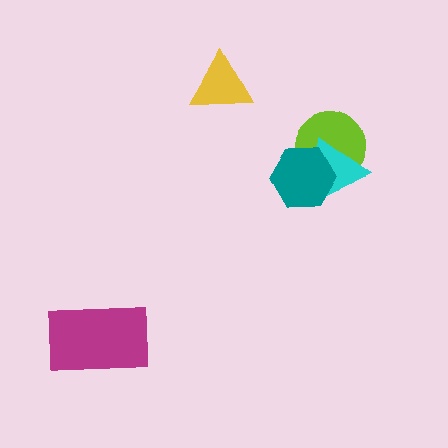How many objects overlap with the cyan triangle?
2 objects overlap with the cyan triangle.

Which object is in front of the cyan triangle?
The teal hexagon is in front of the cyan triangle.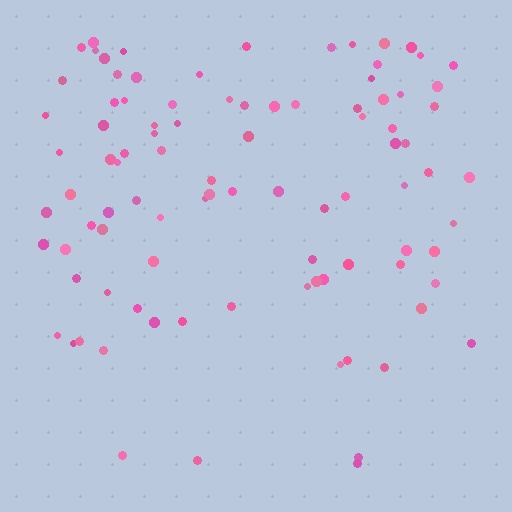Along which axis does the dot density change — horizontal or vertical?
Vertical.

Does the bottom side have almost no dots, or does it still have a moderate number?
Still a moderate number, just noticeably fewer than the top.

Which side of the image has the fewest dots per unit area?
The bottom.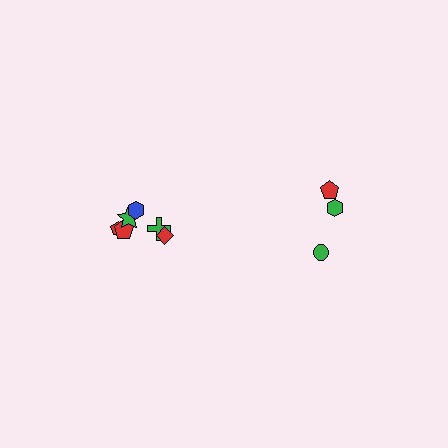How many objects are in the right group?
There are 3 objects.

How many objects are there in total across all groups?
There are 9 objects.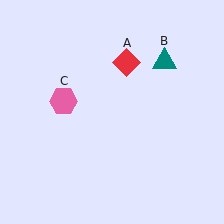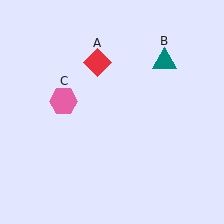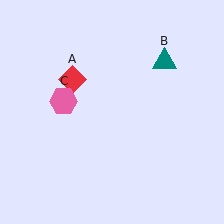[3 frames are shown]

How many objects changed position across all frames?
1 object changed position: red diamond (object A).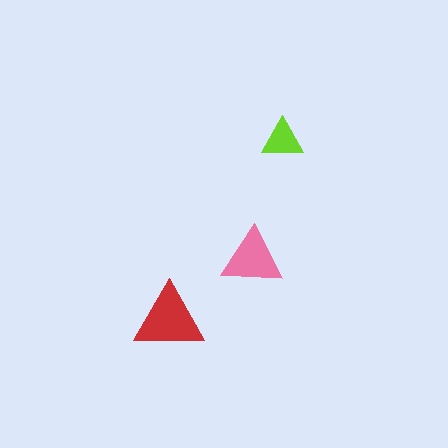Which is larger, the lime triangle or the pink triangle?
The pink one.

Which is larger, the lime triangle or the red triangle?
The red one.